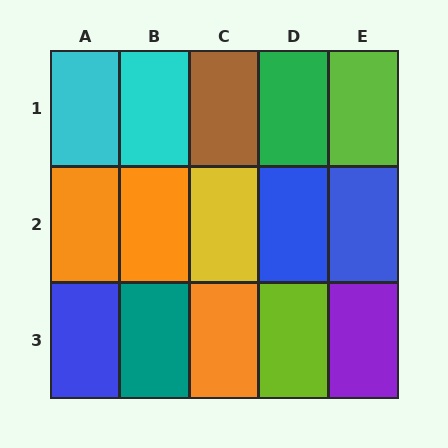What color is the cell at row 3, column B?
Teal.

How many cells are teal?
1 cell is teal.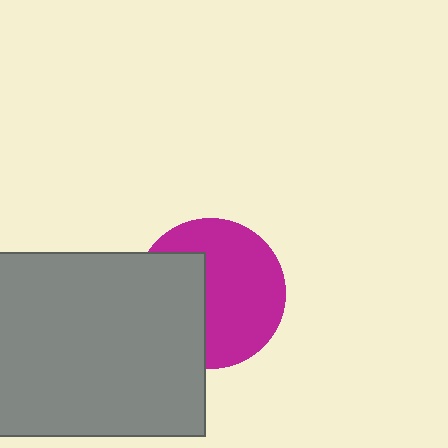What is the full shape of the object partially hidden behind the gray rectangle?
The partially hidden object is a magenta circle.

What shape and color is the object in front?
The object in front is a gray rectangle.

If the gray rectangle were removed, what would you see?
You would see the complete magenta circle.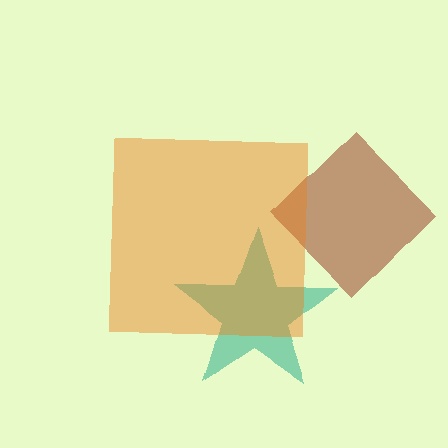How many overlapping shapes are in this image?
There are 3 overlapping shapes in the image.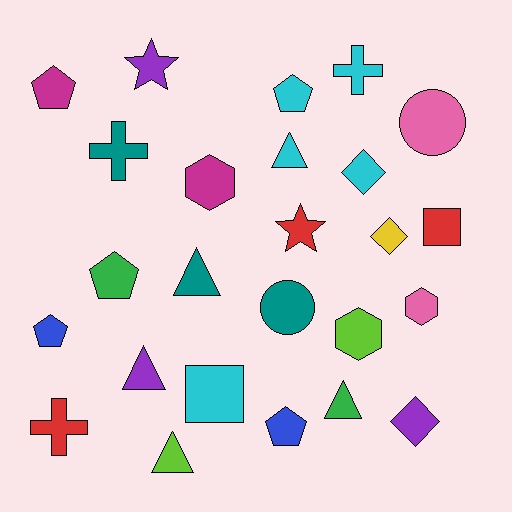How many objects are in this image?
There are 25 objects.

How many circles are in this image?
There are 2 circles.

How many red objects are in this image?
There are 3 red objects.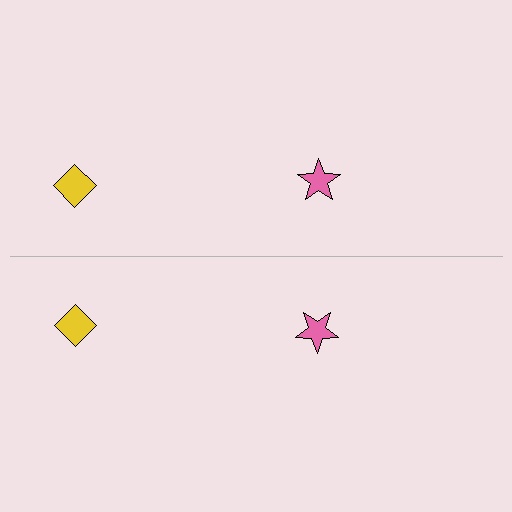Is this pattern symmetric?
Yes, this pattern has bilateral (reflection) symmetry.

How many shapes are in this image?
There are 4 shapes in this image.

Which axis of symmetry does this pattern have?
The pattern has a horizontal axis of symmetry running through the center of the image.